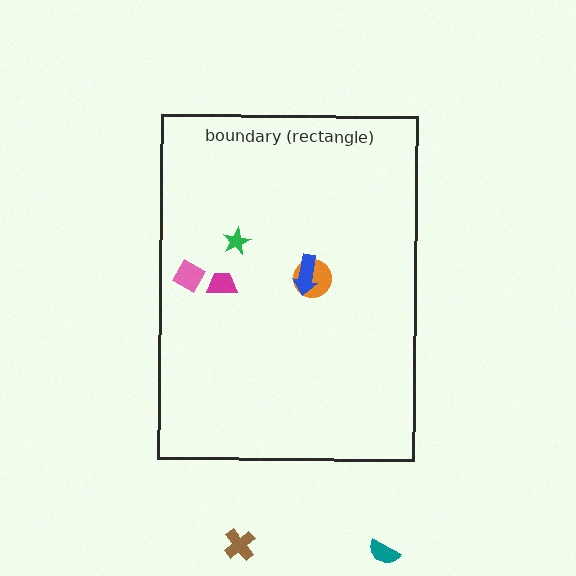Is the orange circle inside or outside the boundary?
Inside.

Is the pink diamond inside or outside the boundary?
Inside.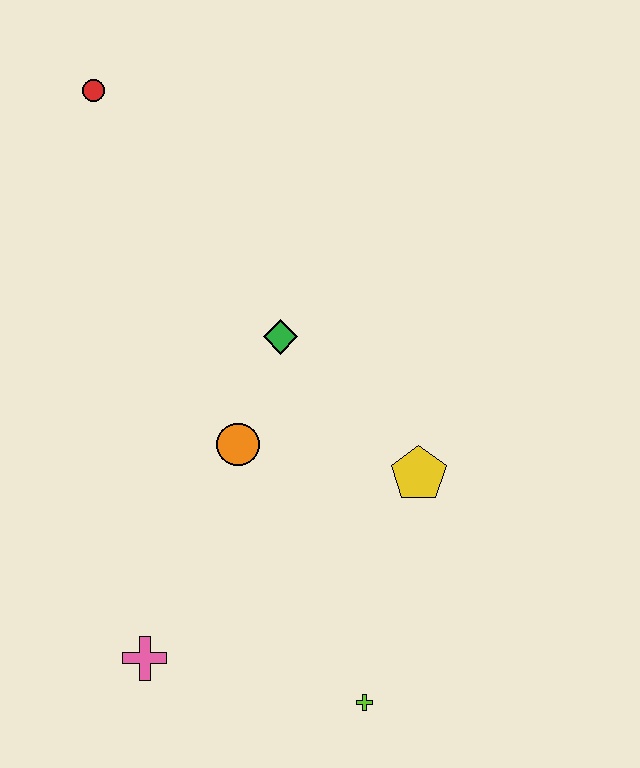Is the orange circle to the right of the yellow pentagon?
No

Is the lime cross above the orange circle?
No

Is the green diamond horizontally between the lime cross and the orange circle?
Yes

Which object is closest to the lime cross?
The pink cross is closest to the lime cross.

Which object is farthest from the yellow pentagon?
The red circle is farthest from the yellow pentagon.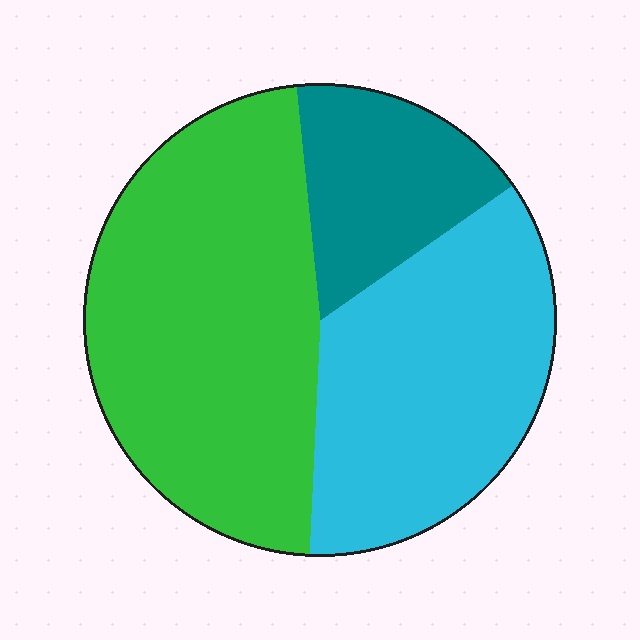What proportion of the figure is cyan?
Cyan takes up between a third and a half of the figure.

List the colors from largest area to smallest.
From largest to smallest: green, cyan, teal.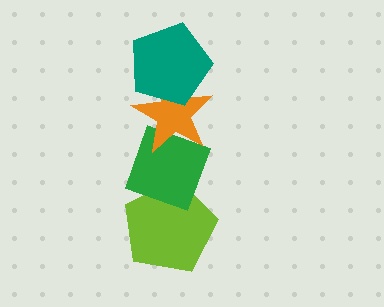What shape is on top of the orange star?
The teal pentagon is on top of the orange star.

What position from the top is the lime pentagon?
The lime pentagon is 4th from the top.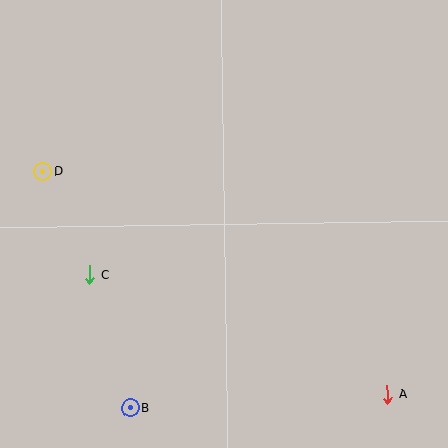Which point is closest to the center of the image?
Point C at (89, 275) is closest to the center.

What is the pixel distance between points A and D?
The distance between A and D is 410 pixels.